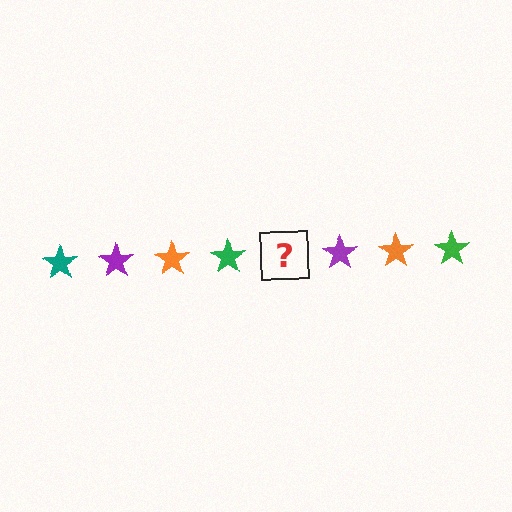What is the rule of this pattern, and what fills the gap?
The rule is that the pattern cycles through teal, purple, orange, green stars. The gap should be filled with a teal star.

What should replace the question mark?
The question mark should be replaced with a teal star.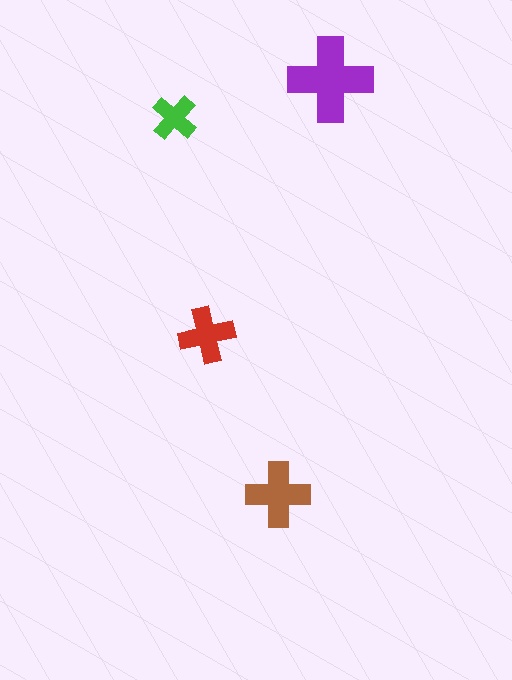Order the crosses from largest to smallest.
the purple one, the brown one, the red one, the green one.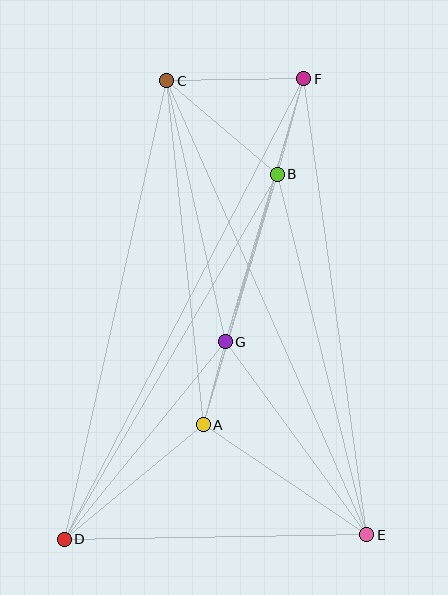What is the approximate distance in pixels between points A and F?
The distance between A and F is approximately 360 pixels.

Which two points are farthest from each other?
Points D and F are farthest from each other.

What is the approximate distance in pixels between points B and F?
The distance between B and F is approximately 99 pixels.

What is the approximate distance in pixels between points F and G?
The distance between F and G is approximately 275 pixels.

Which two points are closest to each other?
Points A and G are closest to each other.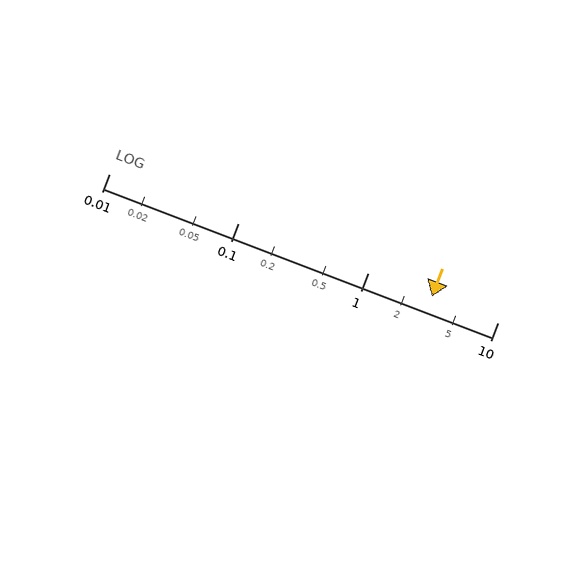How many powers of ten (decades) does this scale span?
The scale spans 3 decades, from 0.01 to 10.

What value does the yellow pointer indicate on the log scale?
The pointer indicates approximately 3.1.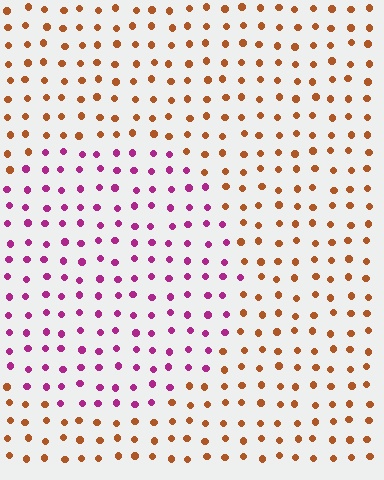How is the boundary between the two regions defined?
The boundary is defined purely by a slight shift in hue (about 67 degrees). Spacing, size, and orientation are identical on both sides.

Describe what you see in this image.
The image is filled with small brown elements in a uniform arrangement. A circle-shaped region is visible where the elements are tinted to a slightly different hue, forming a subtle color boundary.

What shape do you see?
I see a circle.